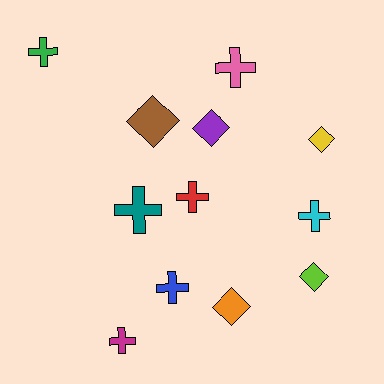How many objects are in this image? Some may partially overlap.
There are 12 objects.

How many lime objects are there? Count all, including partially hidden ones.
There is 1 lime object.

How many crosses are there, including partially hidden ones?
There are 7 crosses.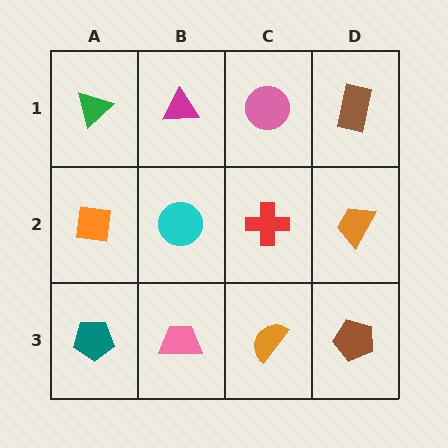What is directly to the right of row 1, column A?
A magenta triangle.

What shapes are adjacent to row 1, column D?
An orange trapezoid (row 2, column D), a pink circle (row 1, column C).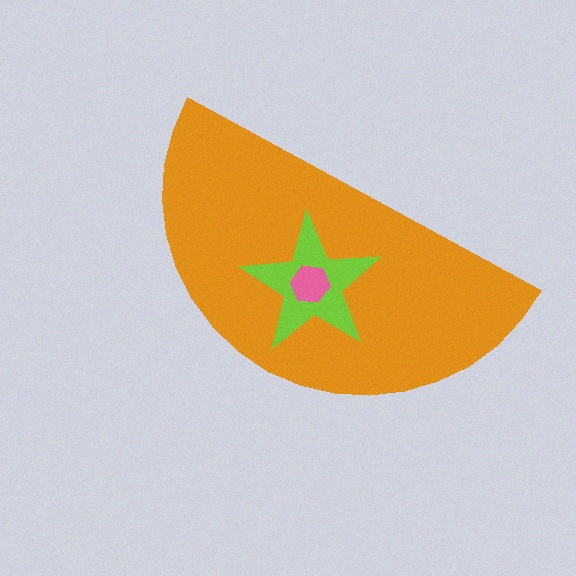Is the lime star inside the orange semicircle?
Yes.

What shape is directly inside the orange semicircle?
The lime star.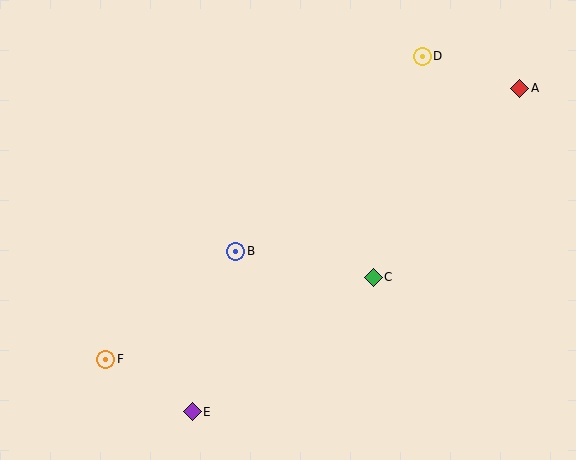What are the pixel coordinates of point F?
Point F is at (106, 359).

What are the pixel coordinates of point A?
Point A is at (520, 88).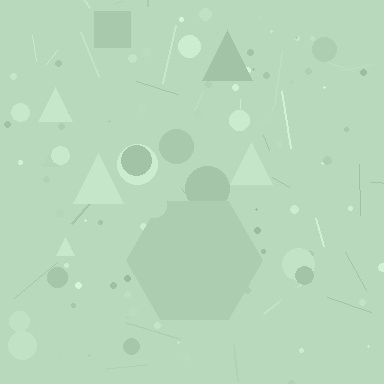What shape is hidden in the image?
A hexagon is hidden in the image.